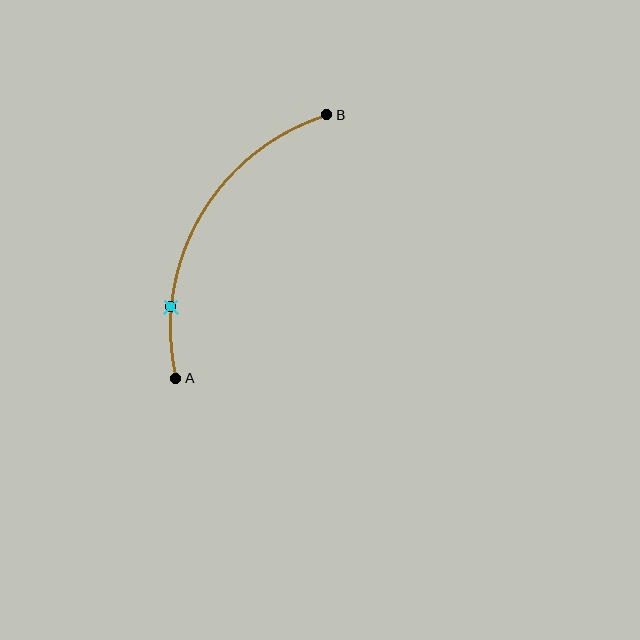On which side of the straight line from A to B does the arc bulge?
The arc bulges to the left of the straight line connecting A and B.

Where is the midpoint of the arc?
The arc midpoint is the point on the curve farthest from the straight line joining A and B. It sits to the left of that line.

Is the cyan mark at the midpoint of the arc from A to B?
No. The cyan mark lies on the arc but is closer to endpoint A. The arc midpoint would be at the point on the curve equidistant along the arc from both A and B.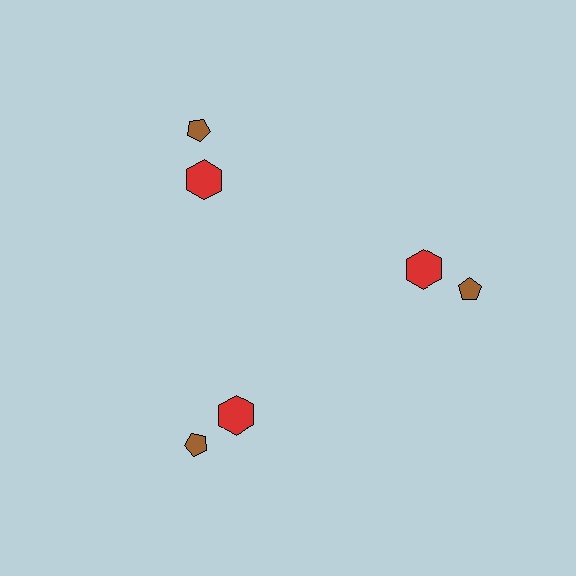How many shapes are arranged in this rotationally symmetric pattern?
There are 6 shapes, arranged in 3 groups of 2.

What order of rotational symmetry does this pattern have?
This pattern has 3-fold rotational symmetry.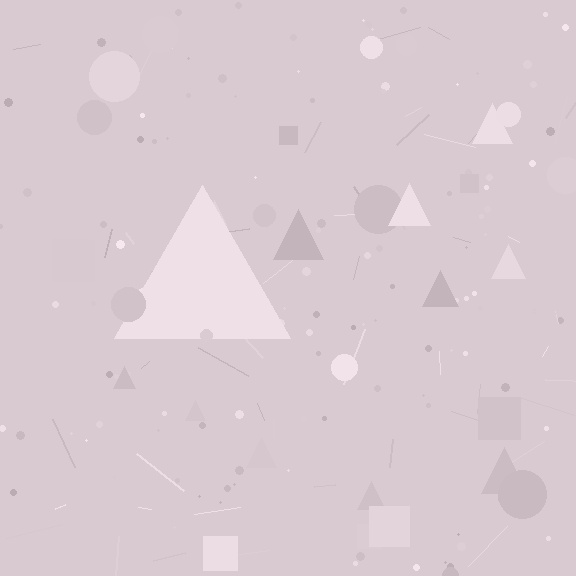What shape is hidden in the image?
A triangle is hidden in the image.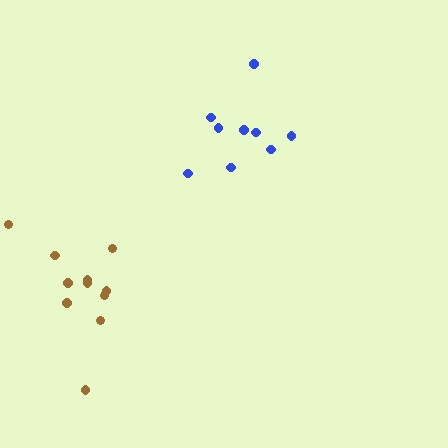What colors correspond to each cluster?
The clusters are colored: brown, blue.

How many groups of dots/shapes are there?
There are 2 groups.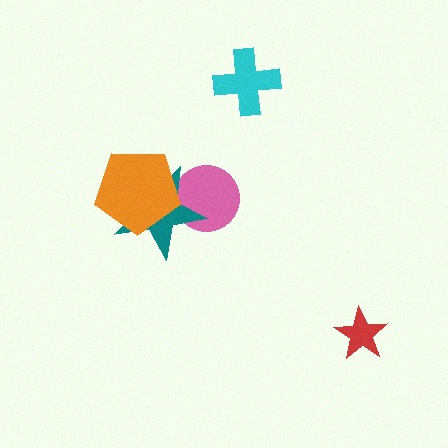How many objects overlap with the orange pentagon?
2 objects overlap with the orange pentagon.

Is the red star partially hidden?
No, no other shape covers it.